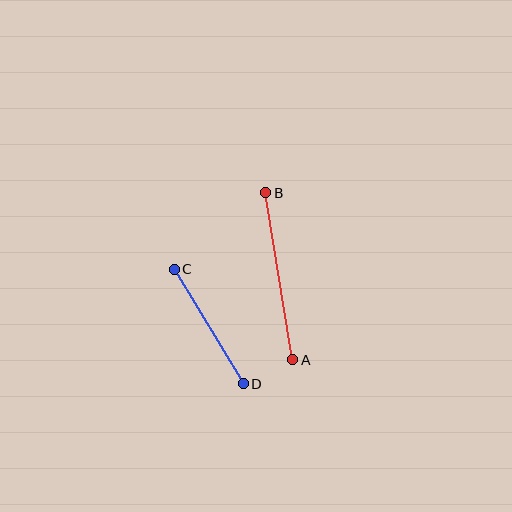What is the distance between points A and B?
The distance is approximately 169 pixels.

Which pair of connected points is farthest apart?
Points A and B are farthest apart.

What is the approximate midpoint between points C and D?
The midpoint is at approximately (209, 326) pixels.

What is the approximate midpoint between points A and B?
The midpoint is at approximately (279, 276) pixels.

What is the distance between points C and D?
The distance is approximately 134 pixels.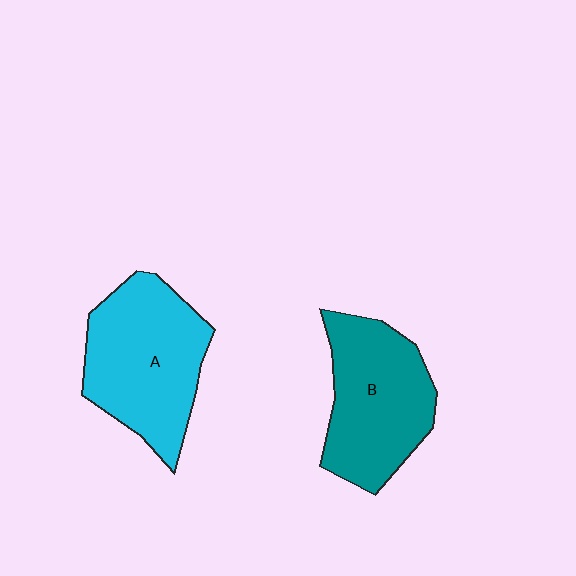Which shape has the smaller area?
Shape B (teal).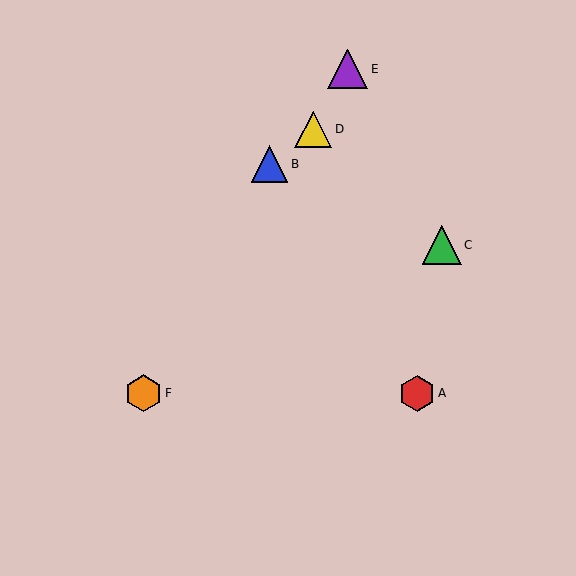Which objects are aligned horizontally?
Objects A, F are aligned horizontally.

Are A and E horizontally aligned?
No, A is at y≈393 and E is at y≈69.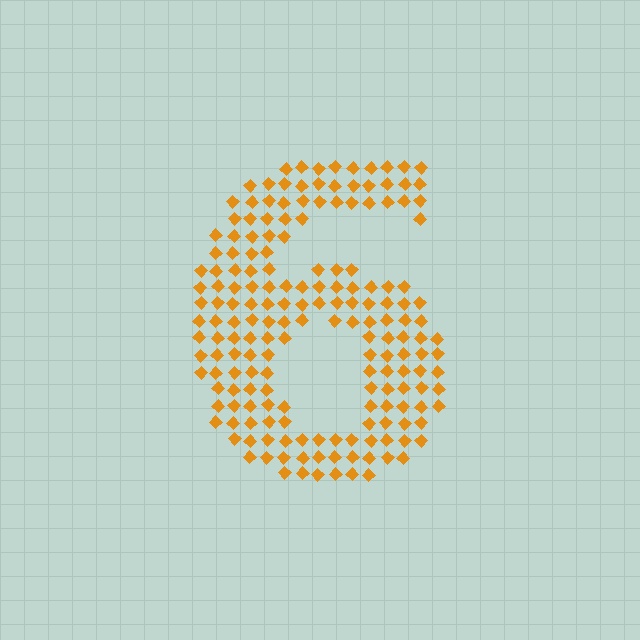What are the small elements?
The small elements are diamonds.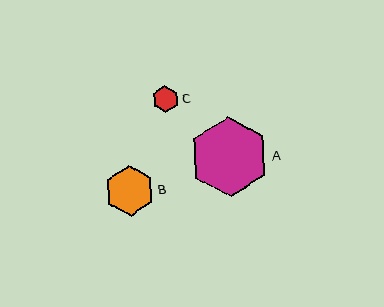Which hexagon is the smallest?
Hexagon C is the smallest with a size of approximately 27 pixels.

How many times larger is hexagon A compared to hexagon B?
Hexagon A is approximately 1.6 times the size of hexagon B.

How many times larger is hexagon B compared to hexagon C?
Hexagon B is approximately 1.9 times the size of hexagon C.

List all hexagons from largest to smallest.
From largest to smallest: A, B, C.